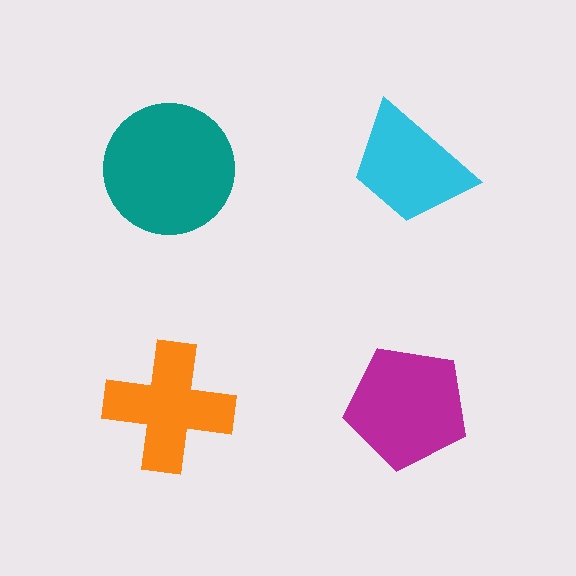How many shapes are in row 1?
2 shapes.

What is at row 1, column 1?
A teal circle.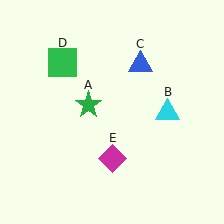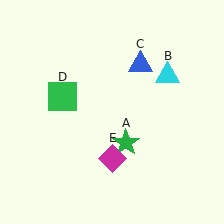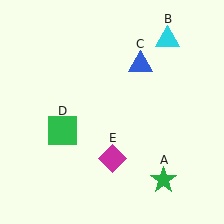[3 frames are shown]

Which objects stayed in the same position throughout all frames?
Blue triangle (object C) and magenta diamond (object E) remained stationary.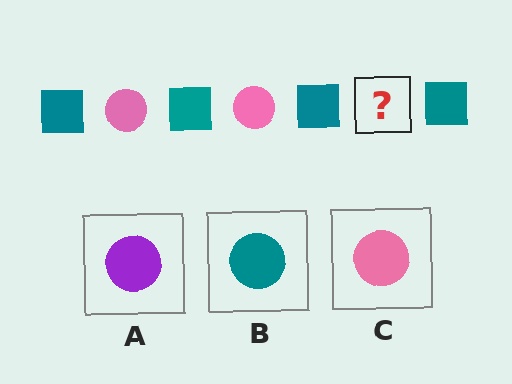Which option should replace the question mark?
Option C.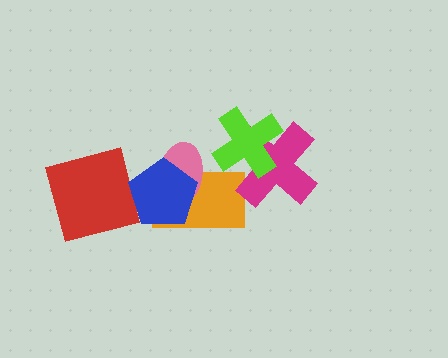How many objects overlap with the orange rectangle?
2 objects overlap with the orange rectangle.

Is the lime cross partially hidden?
No, no other shape covers it.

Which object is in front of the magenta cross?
The lime cross is in front of the magenta cross.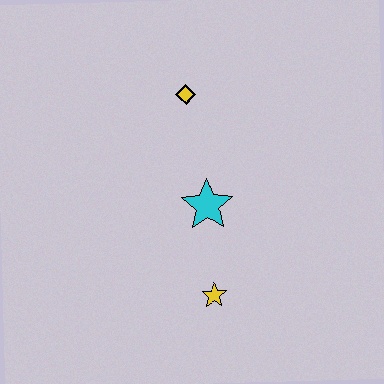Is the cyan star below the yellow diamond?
Yes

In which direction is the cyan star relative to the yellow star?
The cyan star is above the yellow star.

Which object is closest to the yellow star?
The cyan star is closest to the yellow star.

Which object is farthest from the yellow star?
The yellow diamond is farthest from the yellow star.